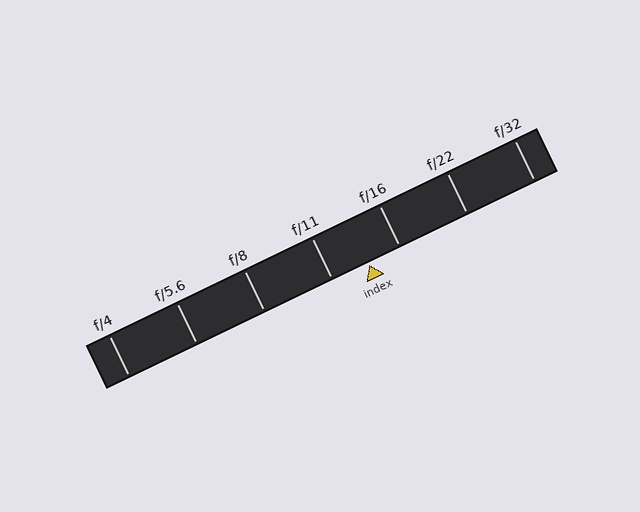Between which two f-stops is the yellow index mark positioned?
The index mark is between f/11 and f/16.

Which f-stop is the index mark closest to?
The index mark is closest to f/16.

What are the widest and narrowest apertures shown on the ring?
The widest aperture shown is f/4 and the narrowest is f/32.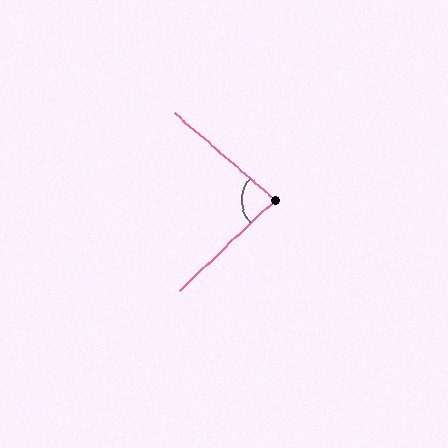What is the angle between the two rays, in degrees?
Approximately 84 degrees.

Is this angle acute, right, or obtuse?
It is acute.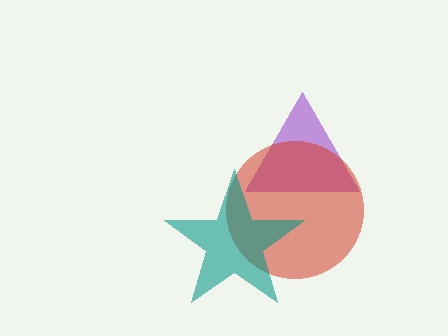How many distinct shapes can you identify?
There are 3 distinct shapes: a purple triangle, a red circle, a teal star.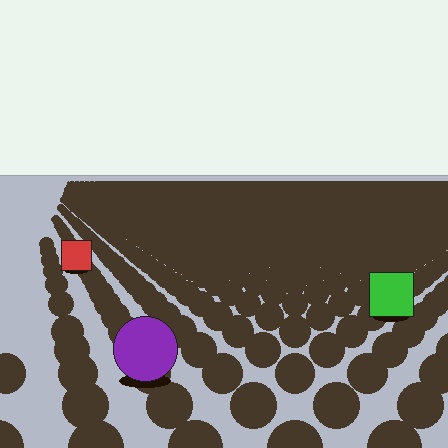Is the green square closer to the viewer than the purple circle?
No. The purple circle is closer — you can tell from the texture gradient: the ground texture is coarser near it.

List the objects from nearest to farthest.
From nearest to farthest: the purple circle, the green square, the red square.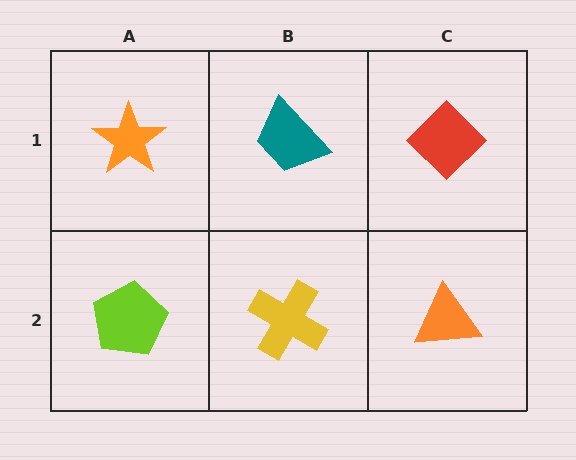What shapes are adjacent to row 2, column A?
An orange star (row 1, column A), a yellow cross (row 2, column B).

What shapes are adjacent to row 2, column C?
A red diamond (row 1, column C), a yellow cross (row 2, column B).